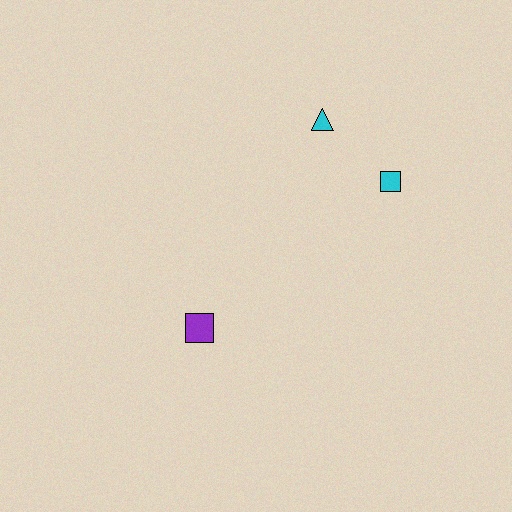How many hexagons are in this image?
There are no hexagons.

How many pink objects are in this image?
There are no pink objects.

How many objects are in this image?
There are 3 objects.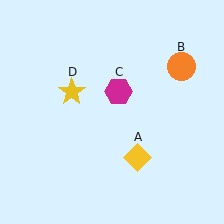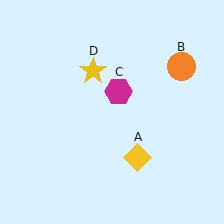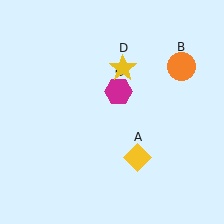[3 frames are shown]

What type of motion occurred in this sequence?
The yellow star (object D) rotated clockwise around the center of the scene.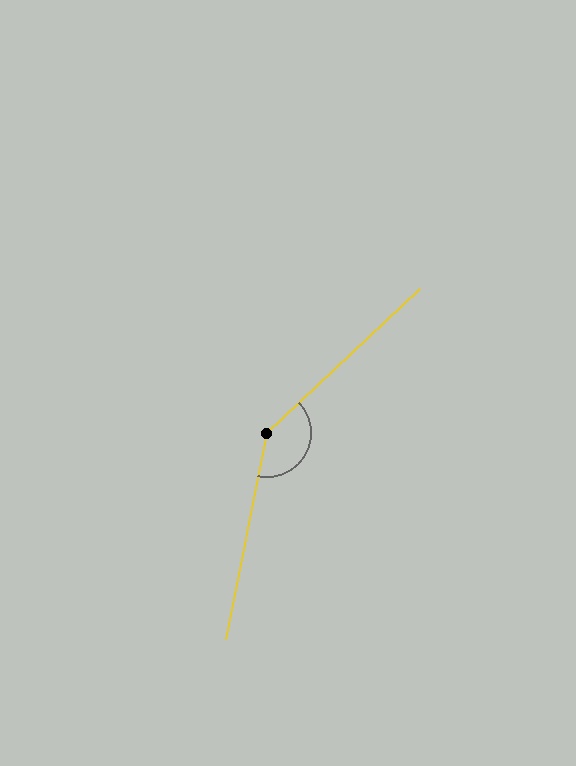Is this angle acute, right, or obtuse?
It is obtuse.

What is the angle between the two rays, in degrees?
Approximately 145 degrees.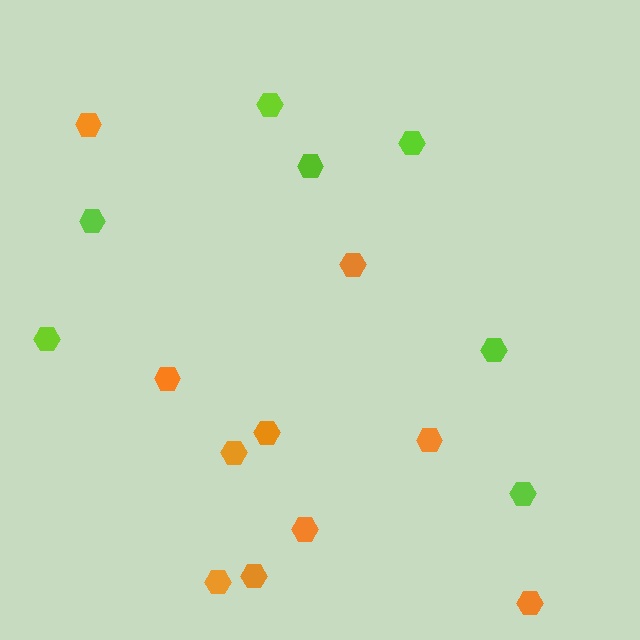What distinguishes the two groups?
There are 2 groups: one group of lime hexagons (7) and one group of orange hexagons (10).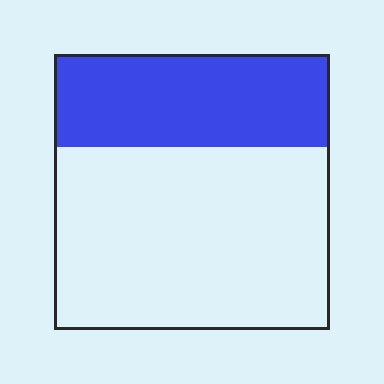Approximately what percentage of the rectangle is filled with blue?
Approximately 35%.